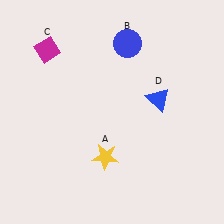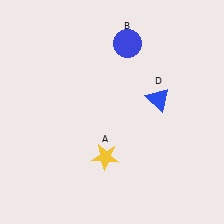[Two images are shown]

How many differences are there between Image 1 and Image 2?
There is 1 difference between the two images.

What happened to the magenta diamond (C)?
The magenta diamond (C) was removed in Image 2. It was in the top-left area of Image 1.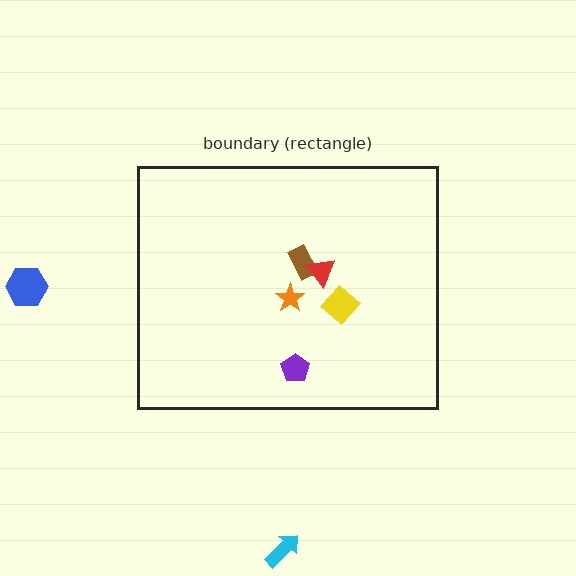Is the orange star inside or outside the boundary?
Inside.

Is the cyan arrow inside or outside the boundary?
Outside.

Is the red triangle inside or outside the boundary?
Inside.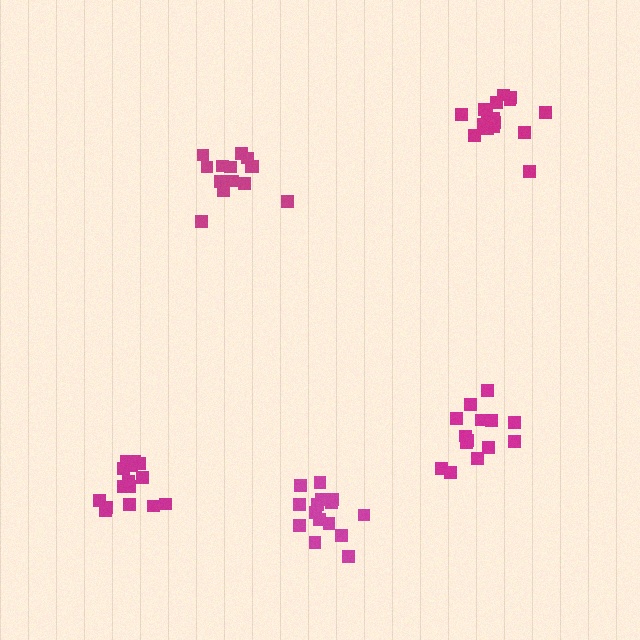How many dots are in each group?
Group 1: 16 dots, Group 2: 14 dots, Group 3: 16 dots, Group 4: 14 dots, Group 5: 15 dots (75 total).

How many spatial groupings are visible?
There are 5 spatial groupings.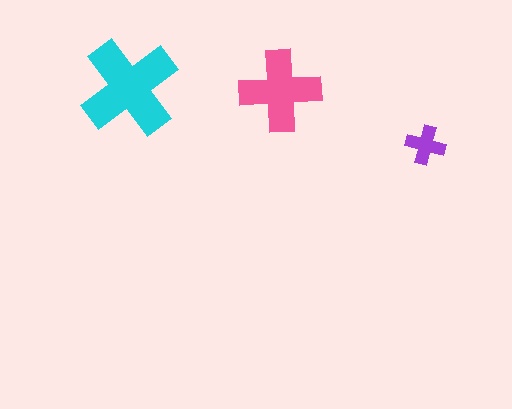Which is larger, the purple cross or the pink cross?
The pink one.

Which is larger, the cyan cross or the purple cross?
The cyan one.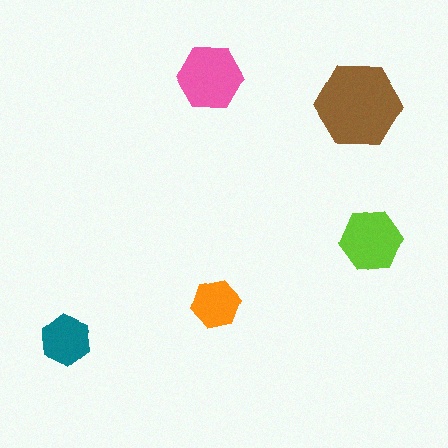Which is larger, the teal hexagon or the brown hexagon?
The brown one.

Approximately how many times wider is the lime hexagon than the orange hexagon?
About 1.5 times wider.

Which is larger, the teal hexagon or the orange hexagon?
The teal one.